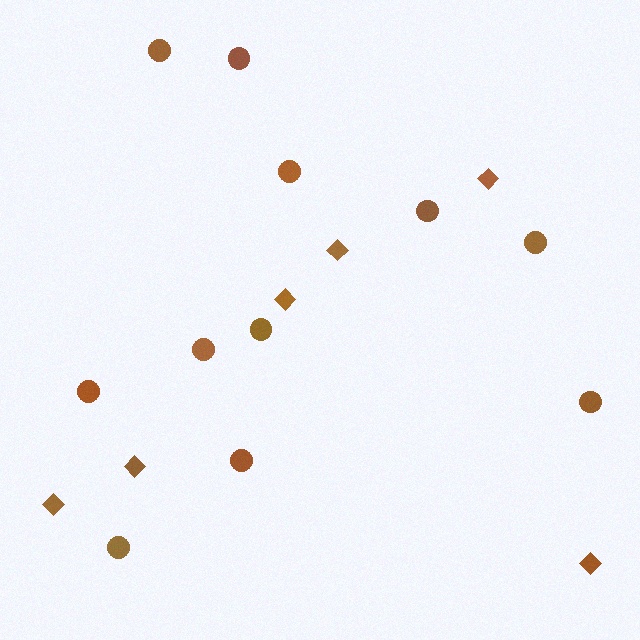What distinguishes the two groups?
There are 2 groups: one group of circles (11) and one group of diamonds (6).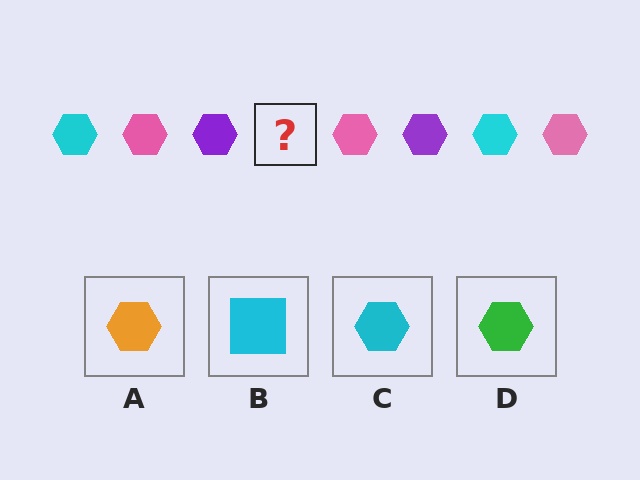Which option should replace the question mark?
Option C.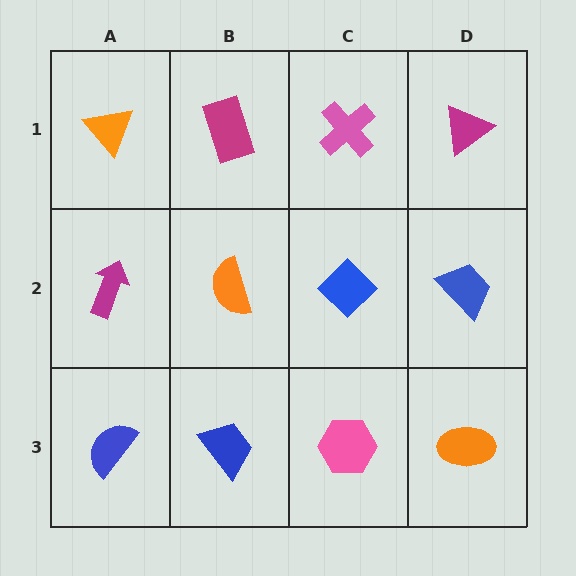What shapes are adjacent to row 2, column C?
A pink cross (row 1, column C), a pink hexagon (row 3, column C), an orange semicircle (row 2, column B), a blue trapezoid (row 2, column D).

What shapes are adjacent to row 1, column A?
A magenta arrow (row 2, column A), a magenta rectangle (row 1, column B).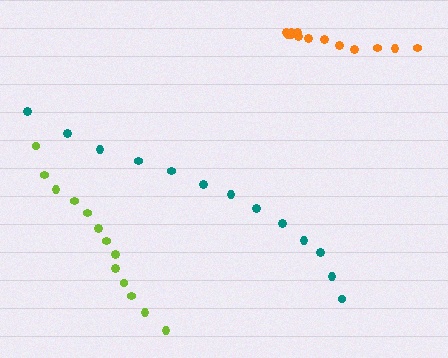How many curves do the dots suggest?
There are 3 distinct paths.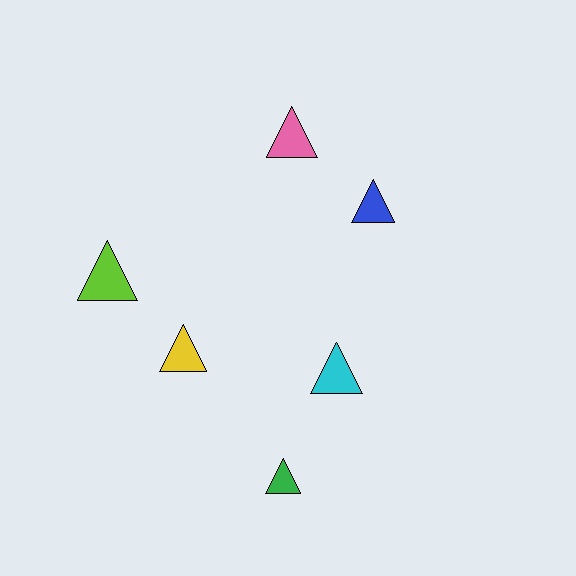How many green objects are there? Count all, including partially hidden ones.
There is 1 green object.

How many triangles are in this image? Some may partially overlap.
There are 6 triangles.